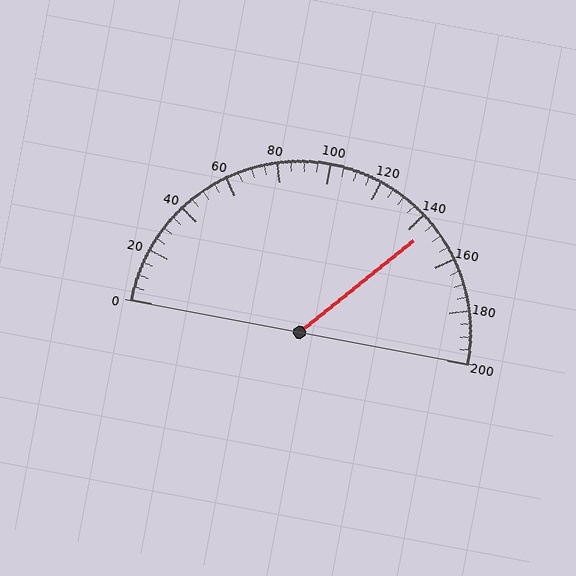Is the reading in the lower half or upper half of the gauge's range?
The reading is in the upper half of the range (0 to 200).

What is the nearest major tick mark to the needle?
The nearest major tick mark is 140.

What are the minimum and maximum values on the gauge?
The gauge ranges from 0 to 200.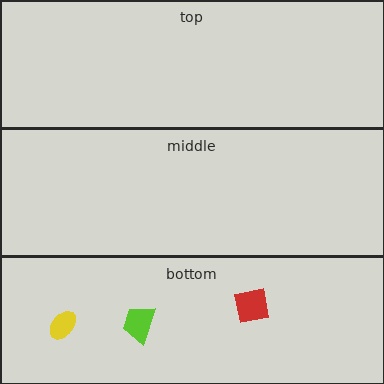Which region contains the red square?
The bottom region.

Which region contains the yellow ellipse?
The bottom region.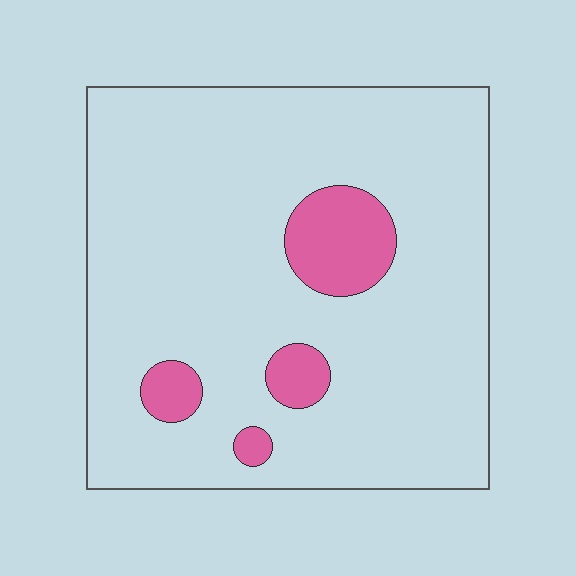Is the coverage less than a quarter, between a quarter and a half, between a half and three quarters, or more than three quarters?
Less than a quarter.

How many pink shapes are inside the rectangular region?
4.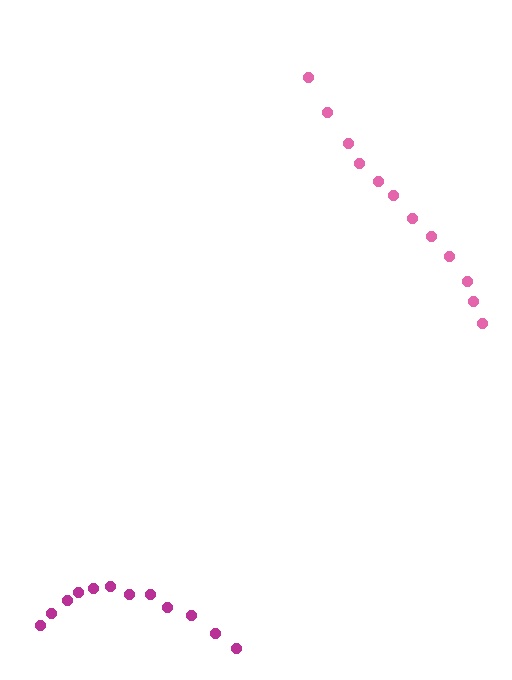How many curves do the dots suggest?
There are 2 distinct paths.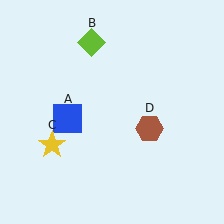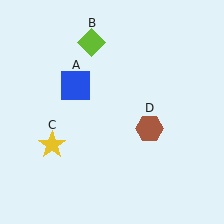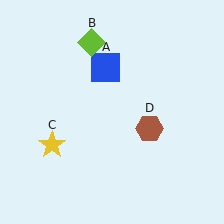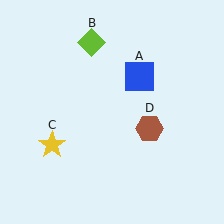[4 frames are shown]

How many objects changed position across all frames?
1 object changed position: blue square (object A).